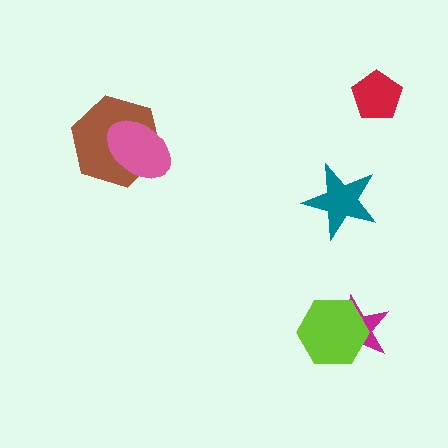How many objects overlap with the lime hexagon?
1 object overlaps with the lime hexagon.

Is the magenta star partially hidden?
Yes, it is partially covered by another shape.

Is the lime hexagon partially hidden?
No, no other shape covers it.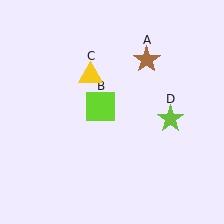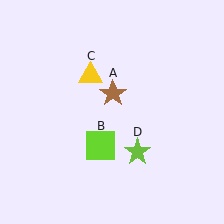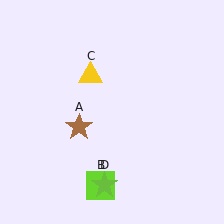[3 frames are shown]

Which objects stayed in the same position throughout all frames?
Yellow triangle (object C) remained stationary.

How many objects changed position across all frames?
3 objects changed position: brown star (object A), lime square (object B), lime star (object D).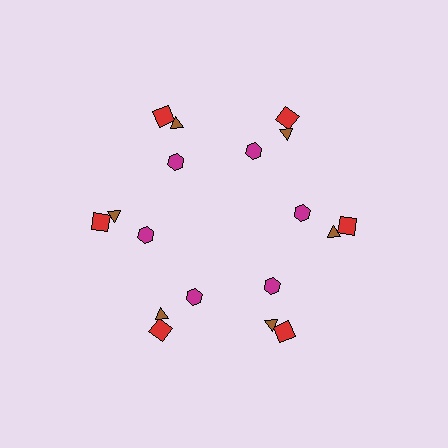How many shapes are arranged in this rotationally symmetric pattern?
There are 18 shapes, arranged in 6 groups of 3.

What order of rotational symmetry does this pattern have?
This pattern has 6-fold rotational symmetry.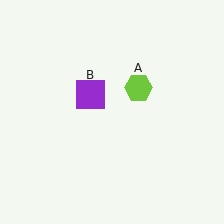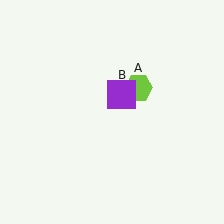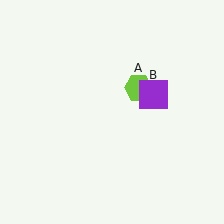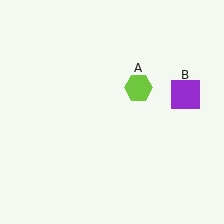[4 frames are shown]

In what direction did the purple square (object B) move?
The purple square (object B) moved right.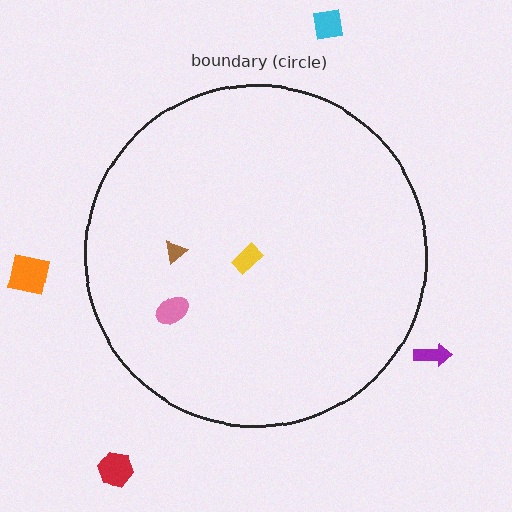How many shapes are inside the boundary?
3 inside, 4 outside.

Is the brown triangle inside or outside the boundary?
Inside.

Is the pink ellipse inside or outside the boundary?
Inside.